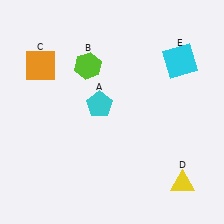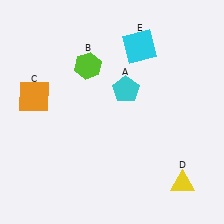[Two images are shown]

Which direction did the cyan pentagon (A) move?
The cyan pentagon (A) moved right.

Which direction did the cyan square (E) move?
The cyan square (E) moved left.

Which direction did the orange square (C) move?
The orange square (C) moved down.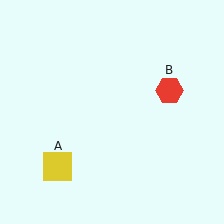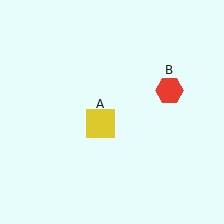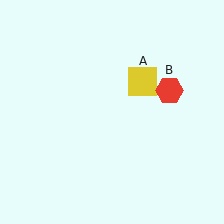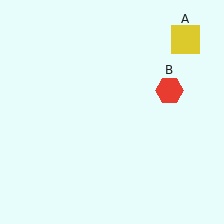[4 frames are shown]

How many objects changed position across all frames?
1 object changed position: yellow square (object A).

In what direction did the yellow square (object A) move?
The yellow square (object A) moved up and to the right.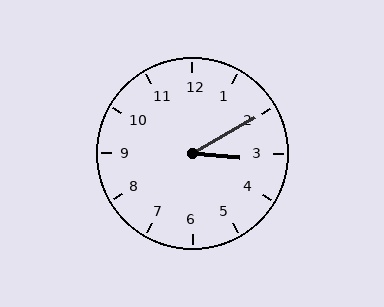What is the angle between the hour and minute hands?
Approximately 35 degrees.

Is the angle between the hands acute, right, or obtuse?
It is acute.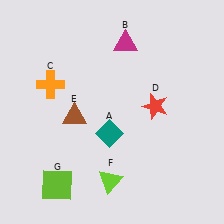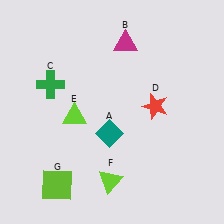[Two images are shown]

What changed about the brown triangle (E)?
In Image 1, E is brown. In Image 2, it changed to lime.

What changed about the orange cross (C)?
In Image 1, C is orange. In Image 2, it changed to green.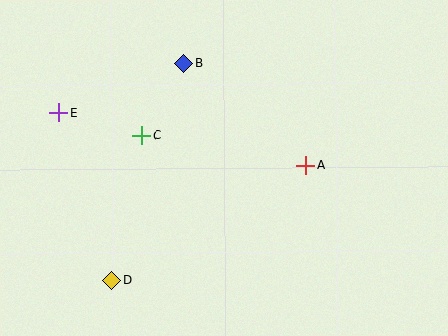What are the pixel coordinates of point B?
Point B is at (184, 64).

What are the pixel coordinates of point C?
Point C is at (141, 135).